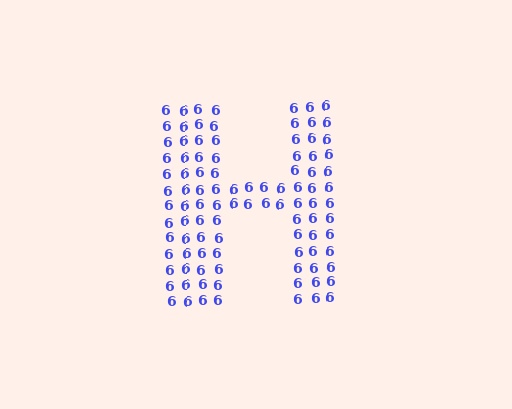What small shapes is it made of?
It is made of small digit 6's.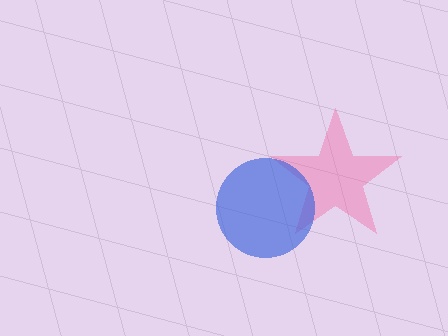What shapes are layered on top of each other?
The layered shapes are: a pink star, a blue circle.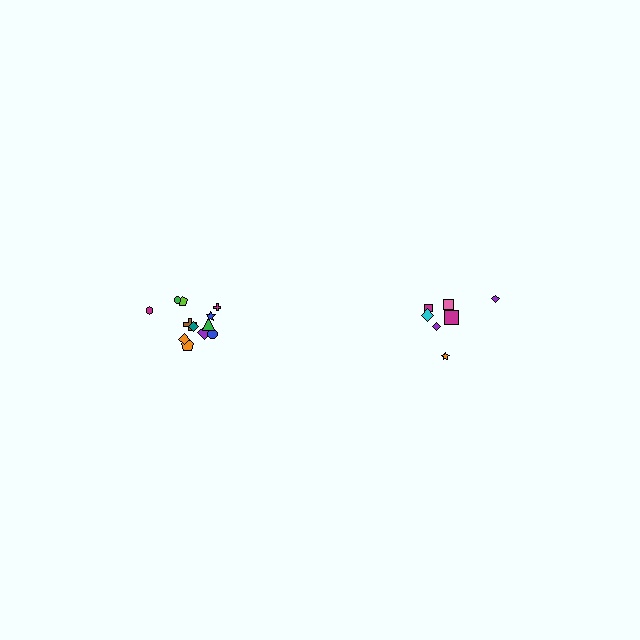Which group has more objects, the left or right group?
The left group.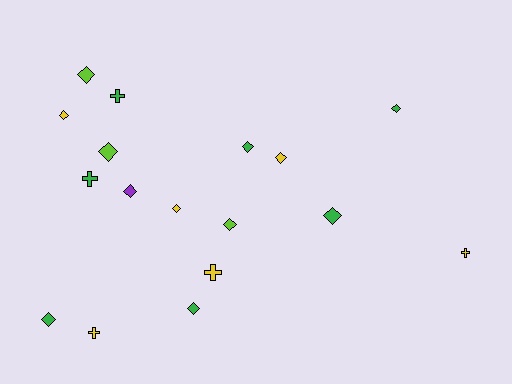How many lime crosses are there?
There are no lime crosses.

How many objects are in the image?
There are 17 objects.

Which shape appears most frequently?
Diamond, with 12 objects.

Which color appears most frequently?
Green, with 7 objects.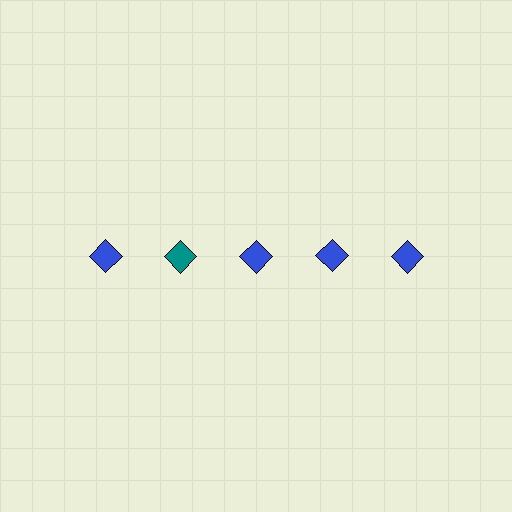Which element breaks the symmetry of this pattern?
The teal diamond in the top row, second from left column breaks the symmetry. All other shapes are blue diamonds.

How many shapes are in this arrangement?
There are 5 shapes arranged in a grid pattern.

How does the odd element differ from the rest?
It has a different color: teal instead of blue.